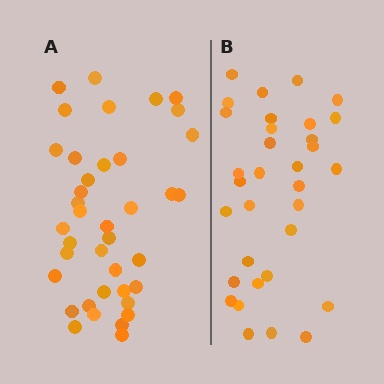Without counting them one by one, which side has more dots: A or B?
Region A (the left region) has more dots.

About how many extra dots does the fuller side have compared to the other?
Region A has about 6 more dots than region B.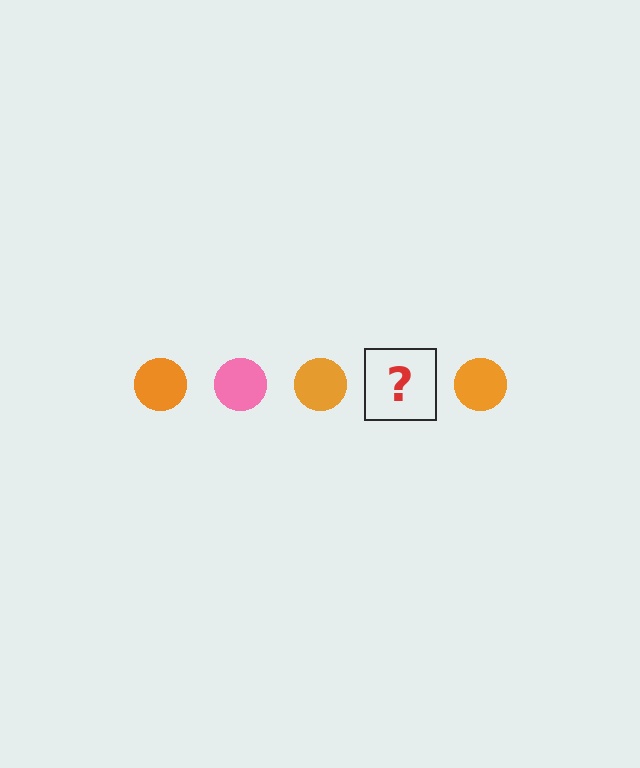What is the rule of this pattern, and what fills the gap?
The rule is that the pattern cycles through orange, pink circles. The gap should be filled with a pink circle.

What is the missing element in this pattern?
The missing element is a pink circle.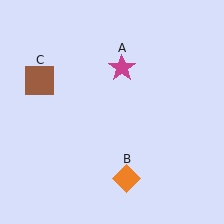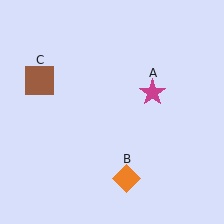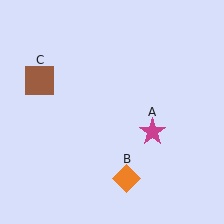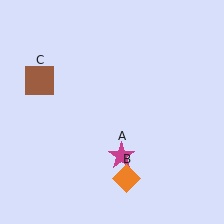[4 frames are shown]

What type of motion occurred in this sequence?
The magenta star (object A) rotated clockwise around the center of the scene.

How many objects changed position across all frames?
1 object changed position: magenta star (object A).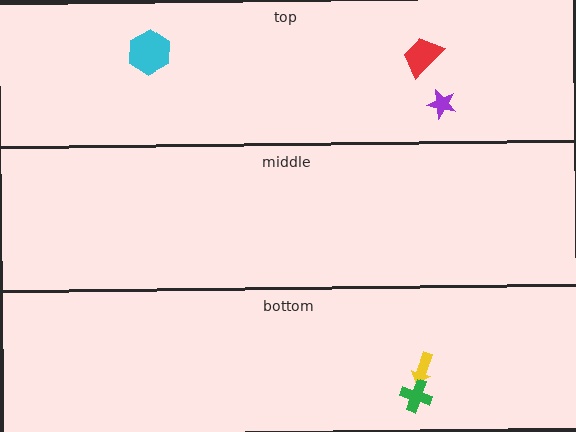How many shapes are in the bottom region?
2.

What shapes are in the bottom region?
The yellow arrow, the green cross.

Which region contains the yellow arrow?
The bottom region.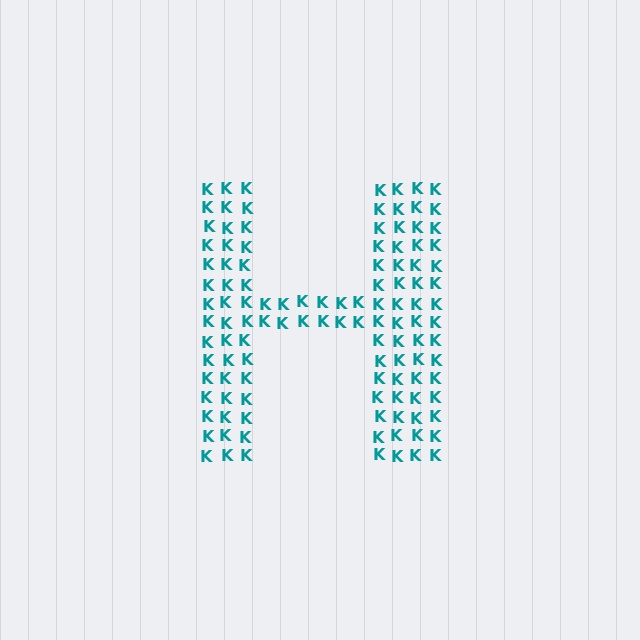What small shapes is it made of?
It is made of small letter K's.